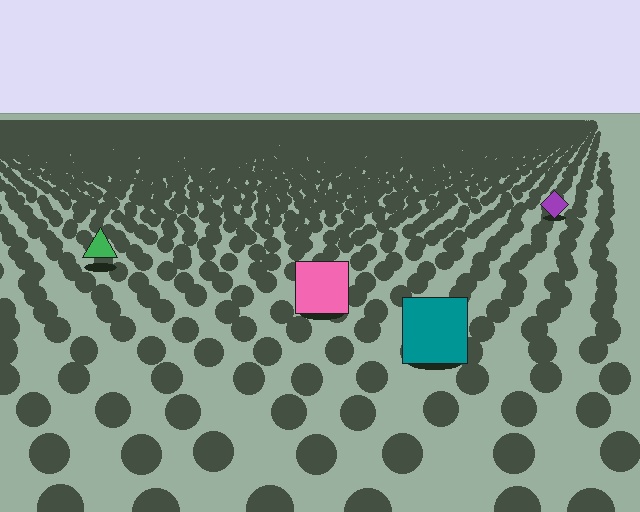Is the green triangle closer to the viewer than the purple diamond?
Yes. The green triangle is closer — you can tell from the texture gradient: the ground texture is coarser near it.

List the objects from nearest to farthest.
From nearest to farthest: the teal square, the pink square, the green triangle, the purple diamond.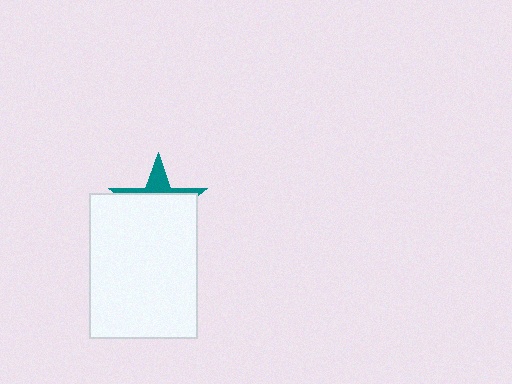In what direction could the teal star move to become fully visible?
The teal star could move up. That would shift it out from behind the white rectangle entirely.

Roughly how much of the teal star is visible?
A small part of it is visible (roughly 30%).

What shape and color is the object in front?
The object in front is a white rectangle.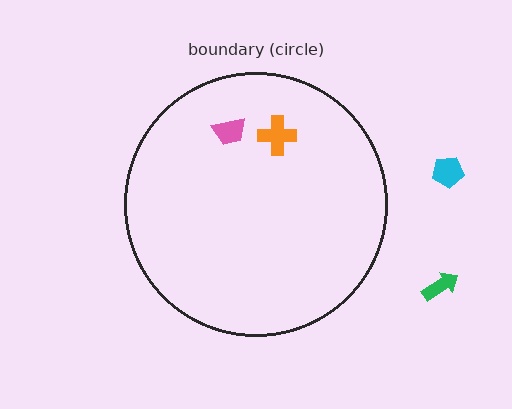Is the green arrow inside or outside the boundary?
Outside.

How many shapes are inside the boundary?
2 inside, 2 outside.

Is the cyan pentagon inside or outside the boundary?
Outside.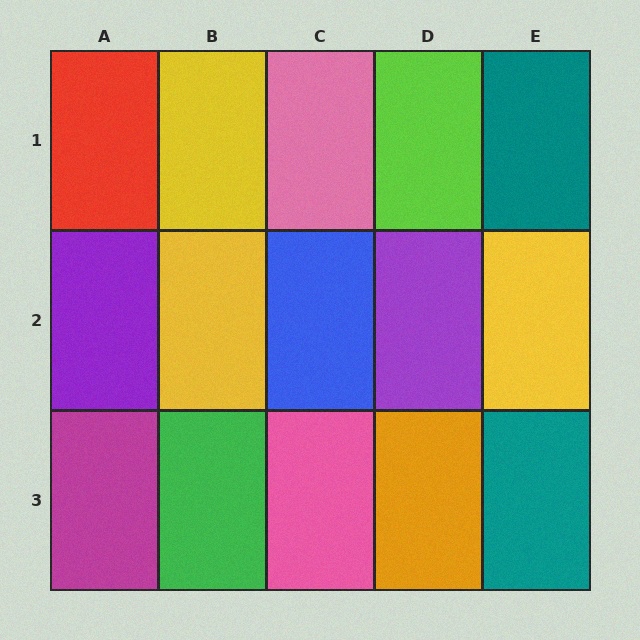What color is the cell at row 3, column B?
Green.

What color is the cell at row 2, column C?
Blue.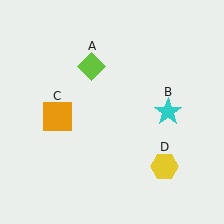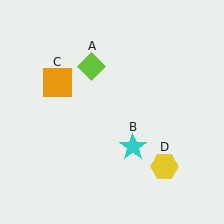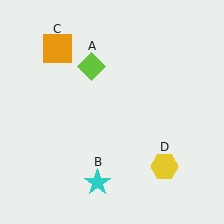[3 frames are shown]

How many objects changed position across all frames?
2 objects changed position: cyan star (object B), orange square (object C).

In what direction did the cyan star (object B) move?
The cyan star (object B) moved down and to the left.